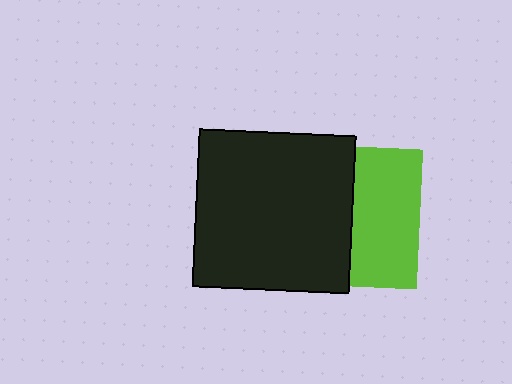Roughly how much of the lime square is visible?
About half of it is visible (roughly 48%).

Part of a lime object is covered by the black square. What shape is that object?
It is a square.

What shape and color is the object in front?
The object in front is a black square.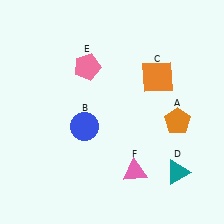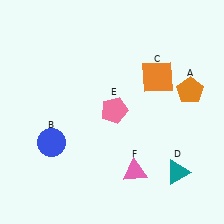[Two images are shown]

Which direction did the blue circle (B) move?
The blue circle (B) moved left.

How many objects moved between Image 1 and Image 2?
3 objects moved between the two images.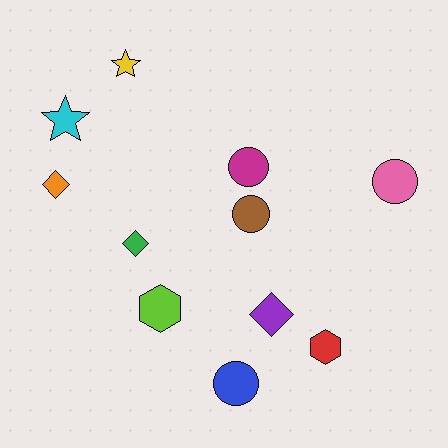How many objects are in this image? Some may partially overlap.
There are 11 objects.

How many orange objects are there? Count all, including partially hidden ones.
There is 1 orange object.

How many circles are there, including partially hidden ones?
There are 4 circles.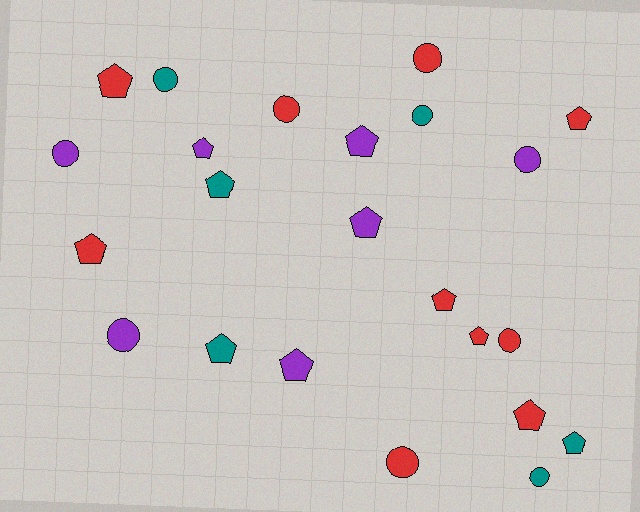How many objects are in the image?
There are 23 objects.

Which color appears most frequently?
Red, with 10 objects.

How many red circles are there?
There are 4 red circles.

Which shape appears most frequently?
Pentagon, with 13 objects.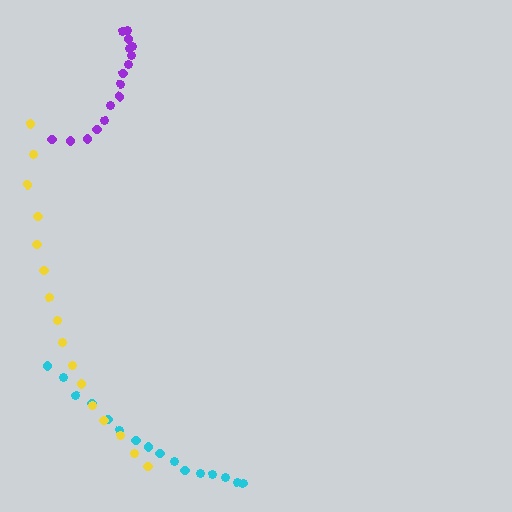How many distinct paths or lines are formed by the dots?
There are 3 distinct paths.